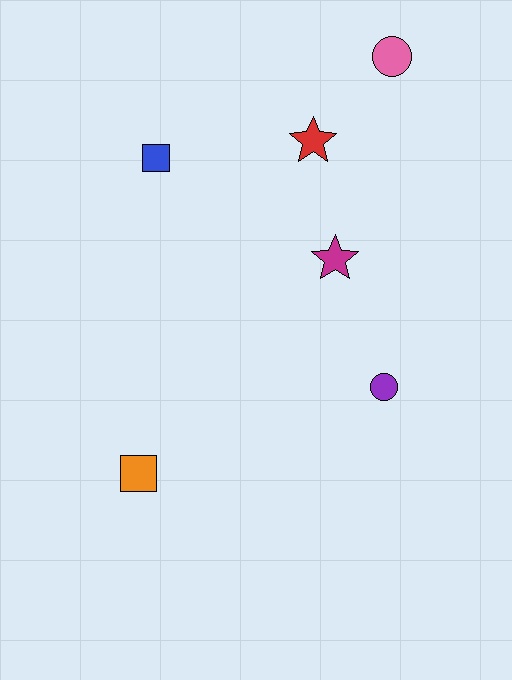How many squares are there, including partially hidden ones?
There are 2 squares.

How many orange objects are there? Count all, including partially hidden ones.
There is 1 orange object.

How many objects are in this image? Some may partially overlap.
There are 6 objects.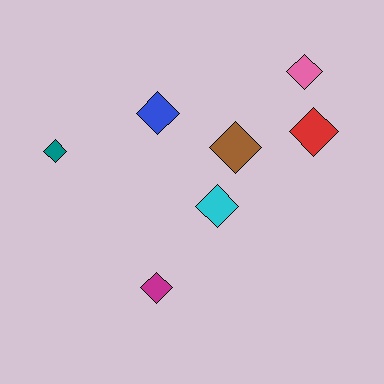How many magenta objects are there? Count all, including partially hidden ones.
There is 1 magenta object.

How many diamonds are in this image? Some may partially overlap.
There are 7 diamonds.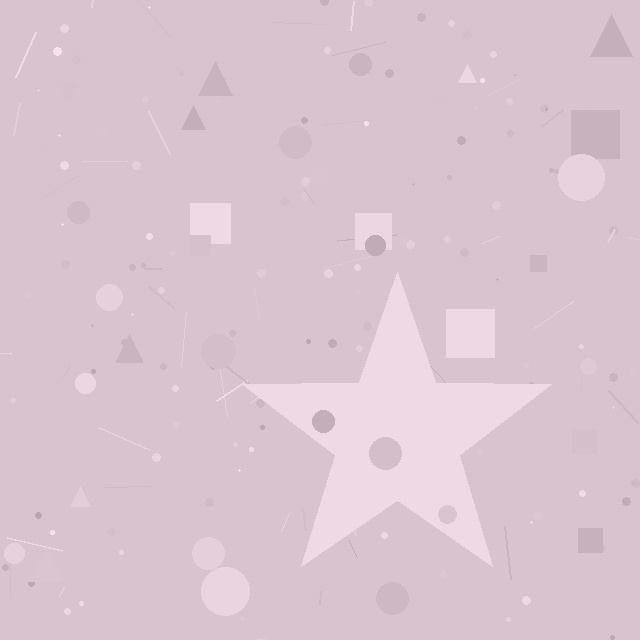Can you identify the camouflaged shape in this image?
The camouflaged shape is a star.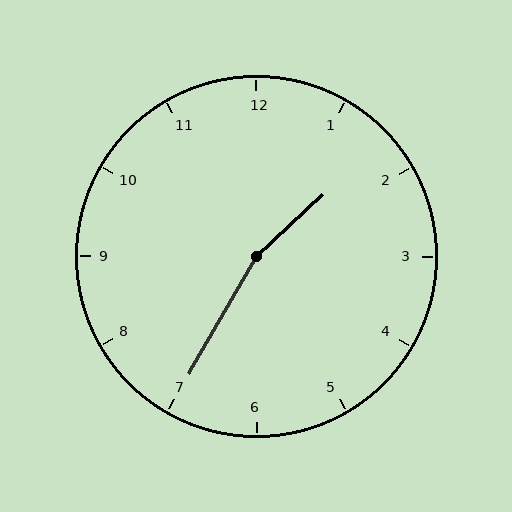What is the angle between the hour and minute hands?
Approximately 162 degrees.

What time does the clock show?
1:35.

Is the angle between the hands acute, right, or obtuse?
It is obtuse.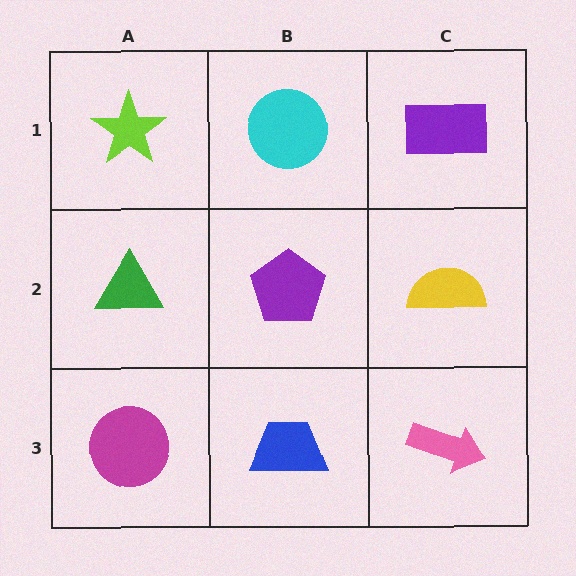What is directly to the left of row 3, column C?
A blue trapezoid.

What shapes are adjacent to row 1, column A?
A green triangle (row 2, column A), a cyan circle (row 1, column B).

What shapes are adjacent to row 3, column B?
A purple pentagon (row 2, column B), a magenta circle (row 3, column A), a pink arrow (row 3, column C).